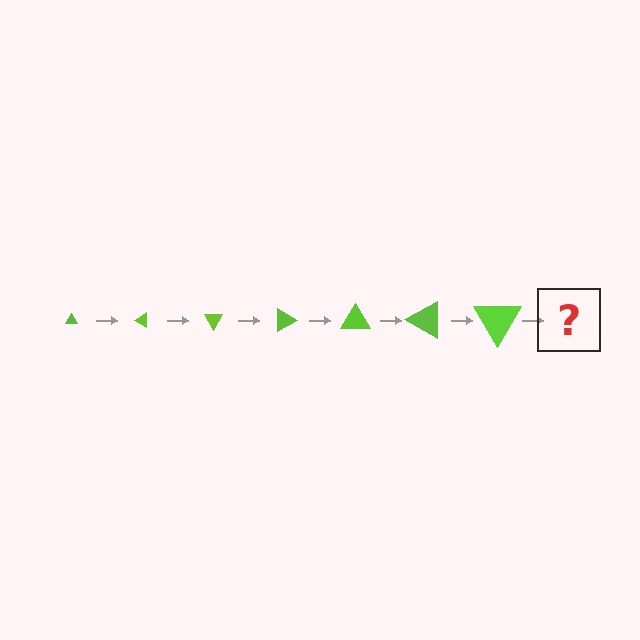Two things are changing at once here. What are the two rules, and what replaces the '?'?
The two rules are that the triangle grows larger each step and it rotates 30 degrees each step. The '?' should be a triangle, larger than the previous one and rotated 210 degrees from the start.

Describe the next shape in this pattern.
It should be a triangle, larger than the previous one and rotated 210 degrees from the start.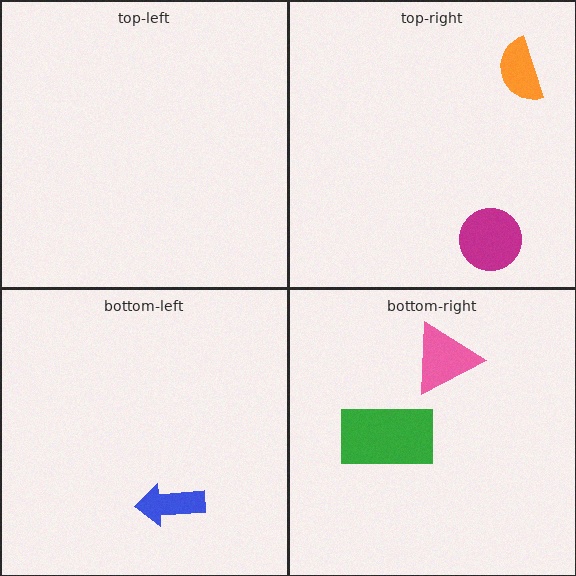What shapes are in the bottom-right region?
The pink triangle, the green rectangle.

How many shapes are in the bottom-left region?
1.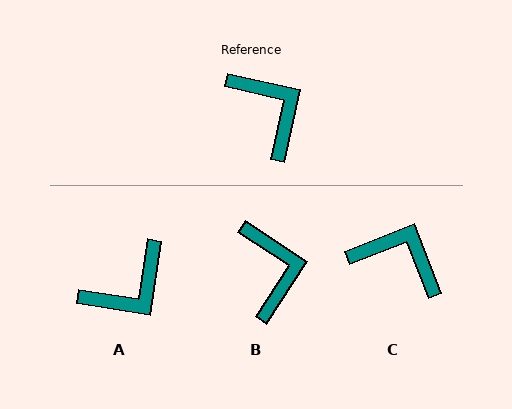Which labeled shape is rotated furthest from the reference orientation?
A, about 86 degrees away.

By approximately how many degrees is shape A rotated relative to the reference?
Approximately 86 degrees clockwise.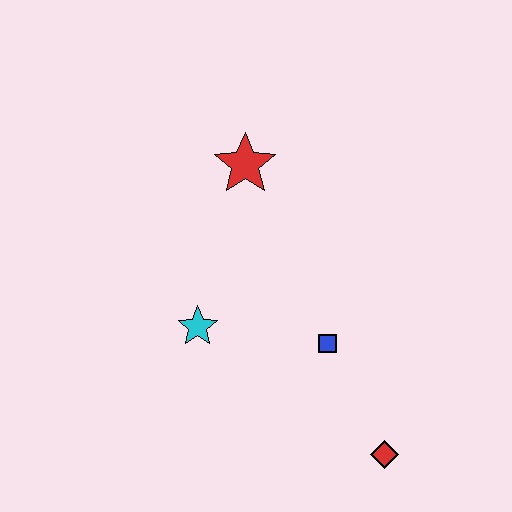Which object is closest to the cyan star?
The blue square is closest to the cyan star.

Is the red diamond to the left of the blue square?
No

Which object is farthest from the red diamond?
The red star is farthest from the red diamond.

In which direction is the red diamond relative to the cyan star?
The red diamond is to the right of the cyan star.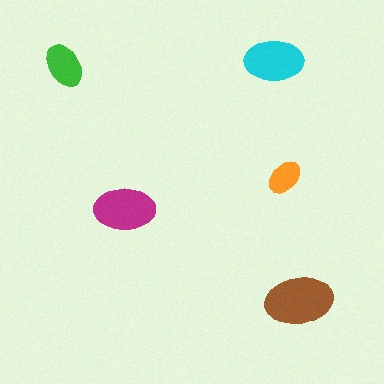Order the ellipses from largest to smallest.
the brown one, the magenta one, the cyan one, the green one, the orange one.